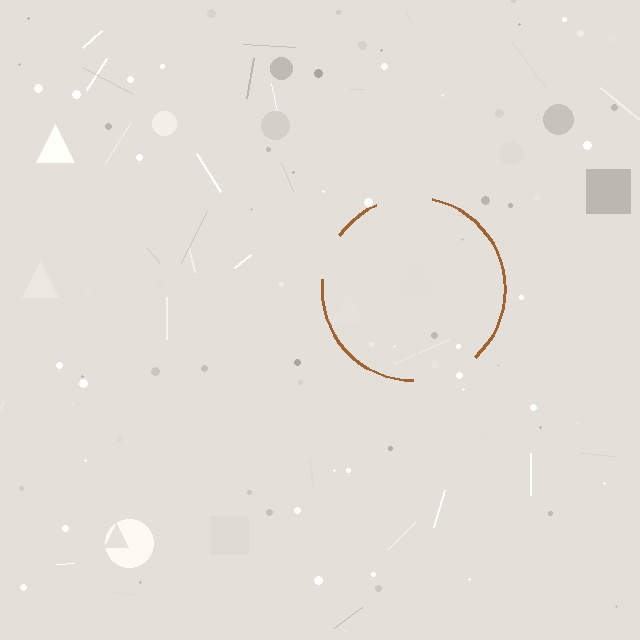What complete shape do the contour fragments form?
The contour fragments form a circle.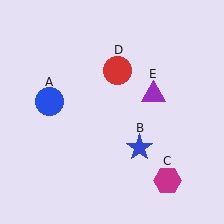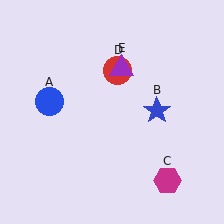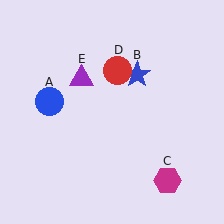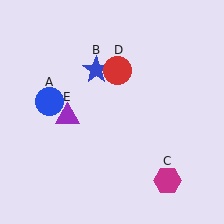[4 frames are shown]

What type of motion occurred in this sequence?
The blue star (object B), purple triangle (object E) rotated counterclockwise around the center of the scene.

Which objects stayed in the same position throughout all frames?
Blue circle (object A) and magenta hexagon (object C) and red circle (object D) remained stationary.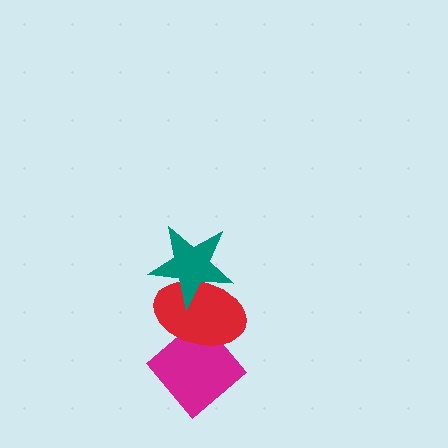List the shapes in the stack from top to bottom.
From top to bottom: the teal star, the red ellipse, the magenta diamond.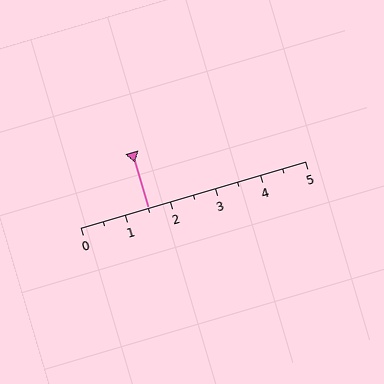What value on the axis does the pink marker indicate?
The marker indicates approximately 1.5.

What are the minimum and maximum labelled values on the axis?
The axis runs from 0 to 5.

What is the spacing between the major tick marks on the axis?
The major ticks are spaced 1 apart.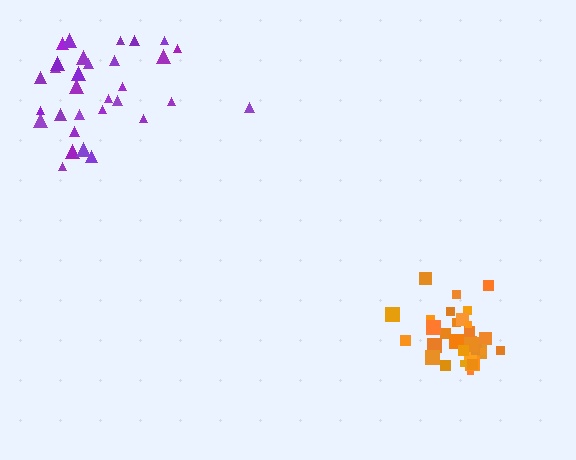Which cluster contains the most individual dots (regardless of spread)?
Orange (33).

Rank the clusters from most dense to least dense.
orange, purple.